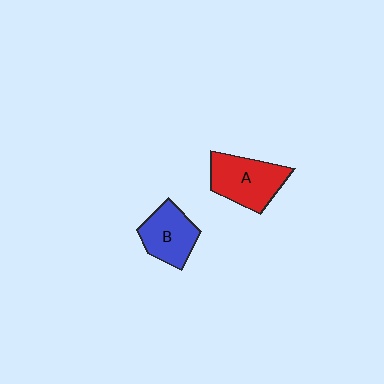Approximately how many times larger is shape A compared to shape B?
Approximately 1.2 times.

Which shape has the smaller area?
Shape B (blue).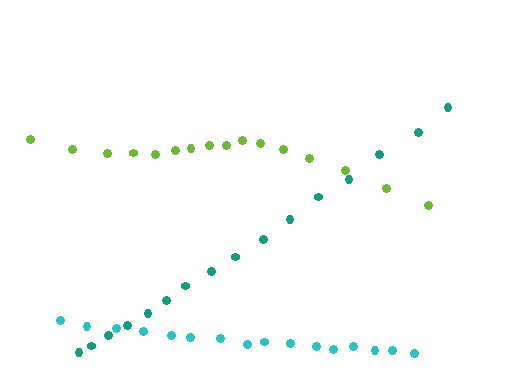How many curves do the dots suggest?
There are 3 distinct paths.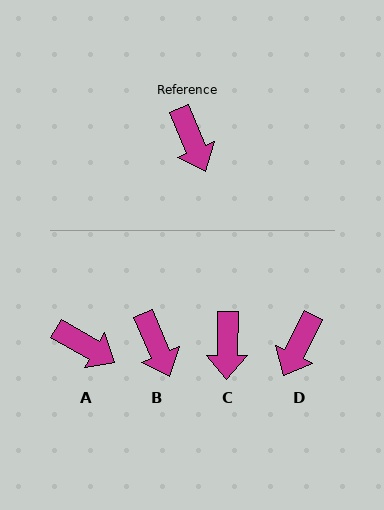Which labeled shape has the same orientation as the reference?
B.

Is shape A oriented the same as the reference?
No, it is off by about 37 degrees.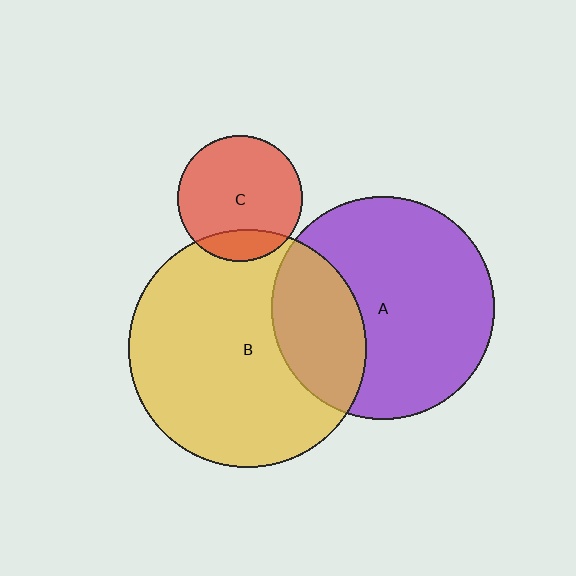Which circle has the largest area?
Circle B (yellow).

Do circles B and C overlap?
Yes.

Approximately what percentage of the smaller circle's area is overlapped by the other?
Approximately 15%.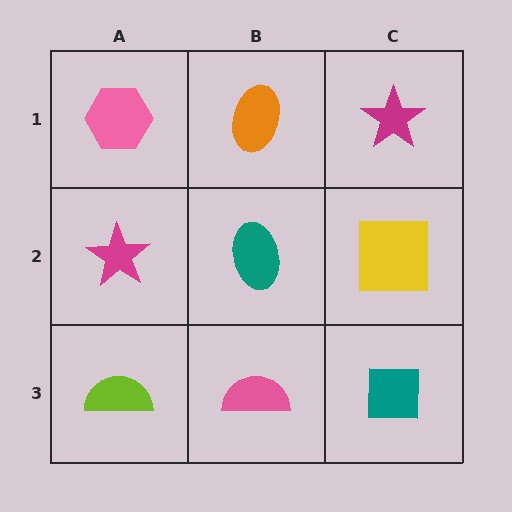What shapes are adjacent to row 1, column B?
A teal ellipse (row 2, column B), a pink hexagon (row 1, column A), a magenta star (row 1, column C).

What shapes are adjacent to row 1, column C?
A yellow square (row 2, column C), an orange ellipse (row 1, column B).